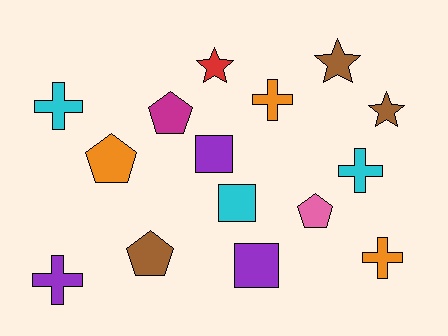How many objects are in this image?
There are 15 objects.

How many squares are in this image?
There are 3 squares.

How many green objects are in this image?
There are no green objects.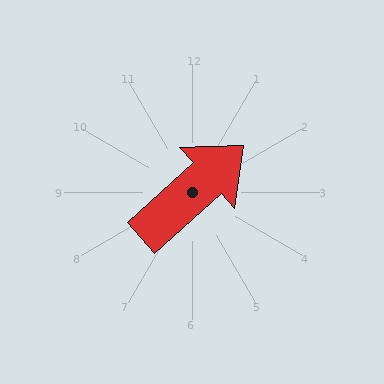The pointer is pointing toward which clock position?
Roughly 2 o'clock.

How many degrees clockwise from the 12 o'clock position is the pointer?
Approximately 48 degrees.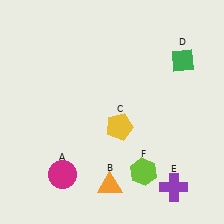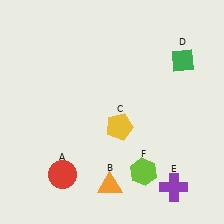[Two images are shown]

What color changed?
The circle (A) changed from magenta in Image 1 to red in Image 2.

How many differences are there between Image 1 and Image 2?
There is 1 difference between the two images.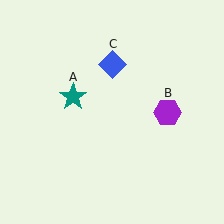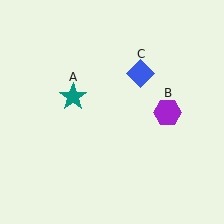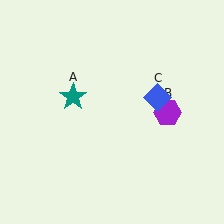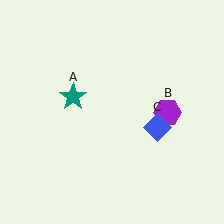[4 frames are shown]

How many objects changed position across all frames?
1 object changed position: blue diamond (object C).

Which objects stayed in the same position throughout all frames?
Teal star (object A) and purple hexagon (object B) remained stationary.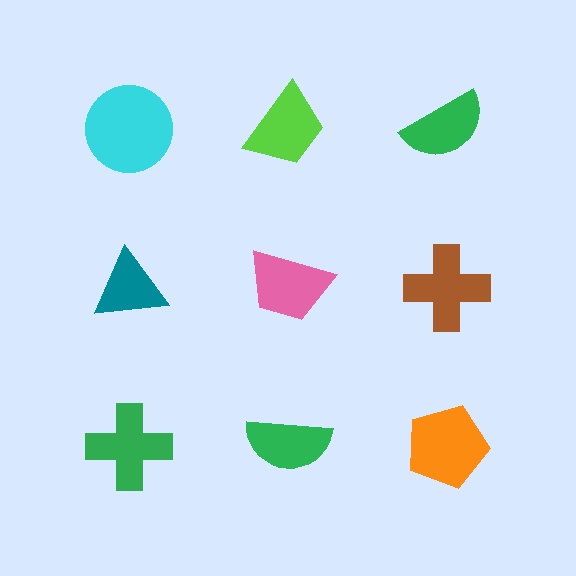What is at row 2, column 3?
A brown cross.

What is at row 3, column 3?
An orange pentagon.